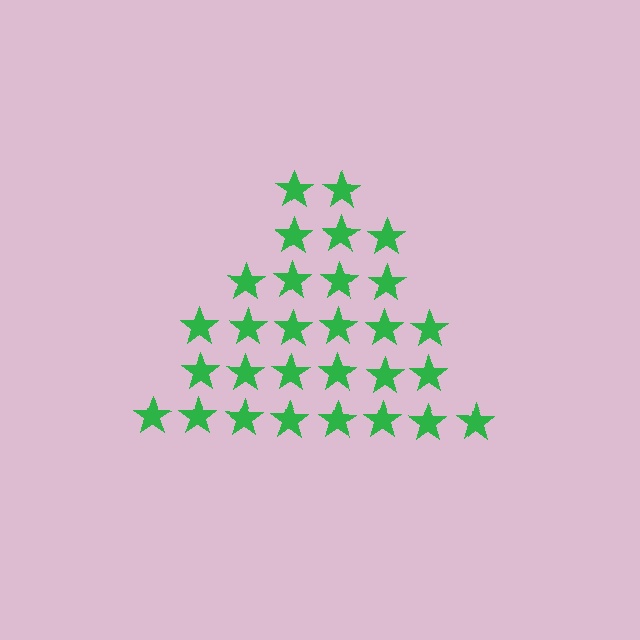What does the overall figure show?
The overall figure shows a triangle.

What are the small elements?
The small elements are stars.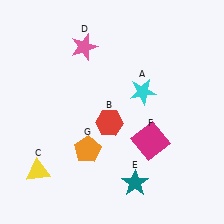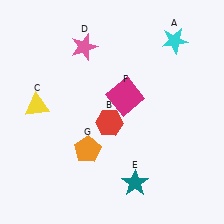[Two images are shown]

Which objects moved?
The objects that moved are: the cyan star (A), the yellow triangle (C), the magenta square (F).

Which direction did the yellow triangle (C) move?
The yellow triangle (C) moved up.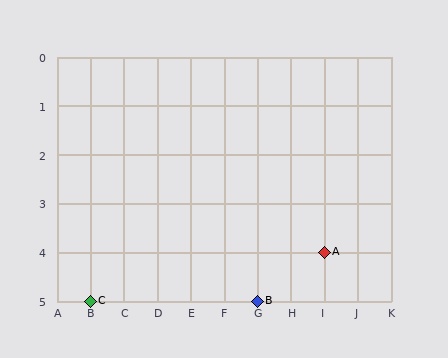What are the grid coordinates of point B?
Point B is at grid coordinates (G, 5).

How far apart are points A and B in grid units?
Points A and B are 2 columns and 1 row apart (about 2.2 grid units diagonally).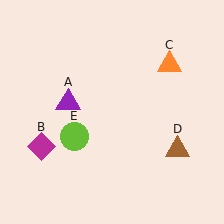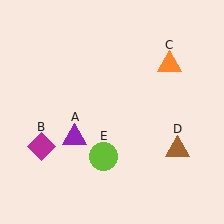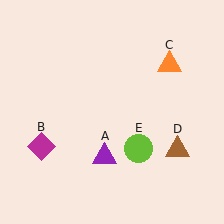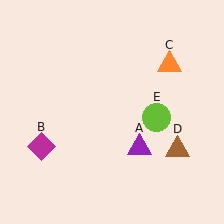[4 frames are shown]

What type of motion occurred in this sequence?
The purple triangle (object A), lime circle (object E) rotated counterclockwise around the center of the scene.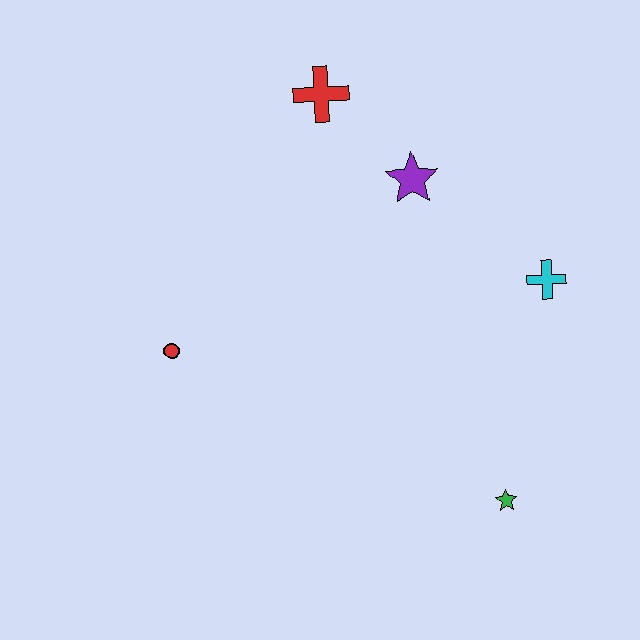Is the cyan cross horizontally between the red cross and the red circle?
No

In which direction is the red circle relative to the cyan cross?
The red circle is to the left of the cyan cross.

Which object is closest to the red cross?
The purple star is closest to the red cross.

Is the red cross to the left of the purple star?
Yes